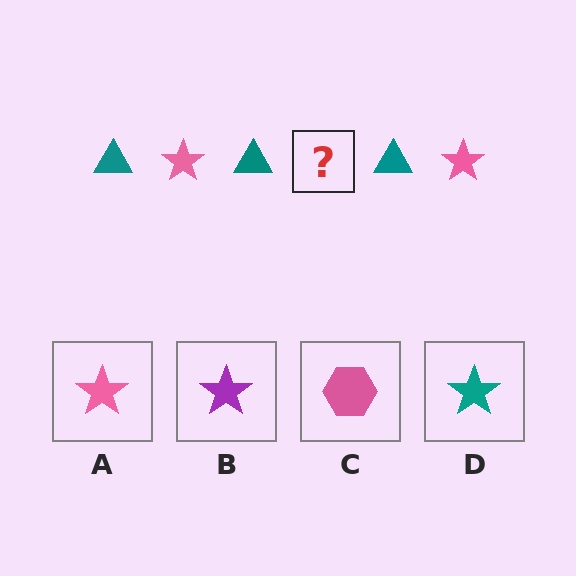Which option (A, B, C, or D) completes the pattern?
A.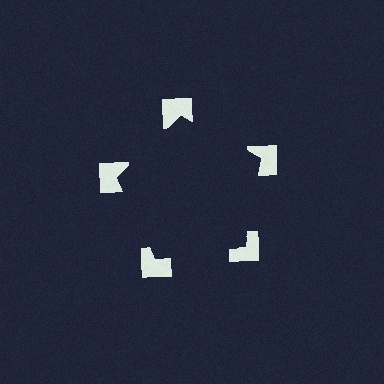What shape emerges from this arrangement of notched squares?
An illusory pentagon — its edges are inferred from the aligned wedge cuts in the notched squares, not physically drawn.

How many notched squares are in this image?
There are 5 — one at each vertex of the illusory pentagon.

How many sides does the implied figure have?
5 sides.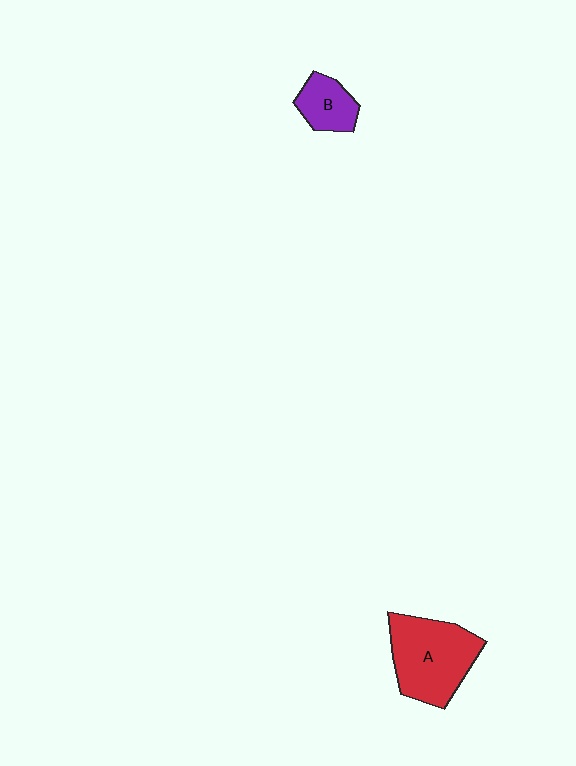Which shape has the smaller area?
Shape B (purple).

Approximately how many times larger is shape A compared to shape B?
Approximately 2.3 times.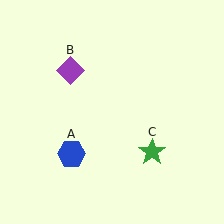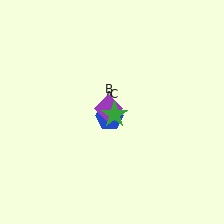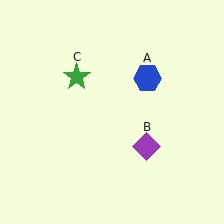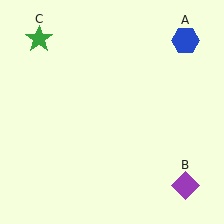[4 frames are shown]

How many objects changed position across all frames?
3 objects changed position: blue hexagon (object A), purple diamond (object B), green star (object C).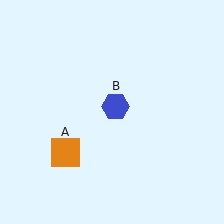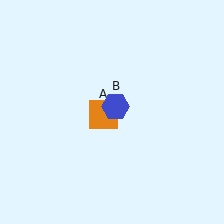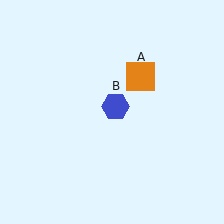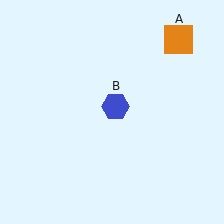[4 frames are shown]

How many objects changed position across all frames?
1 object changed position: orange square (object A).